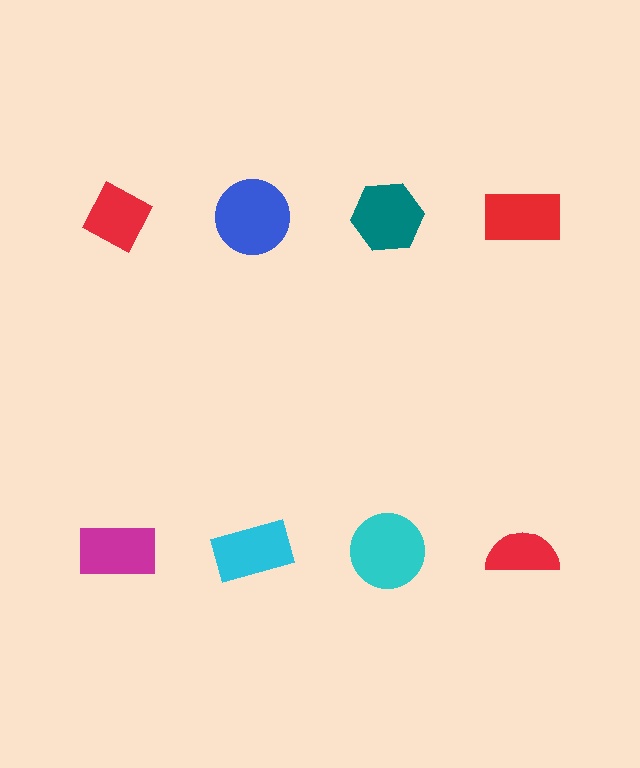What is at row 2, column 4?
A red semicircle.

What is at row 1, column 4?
A red rectangle.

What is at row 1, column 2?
A blue circle.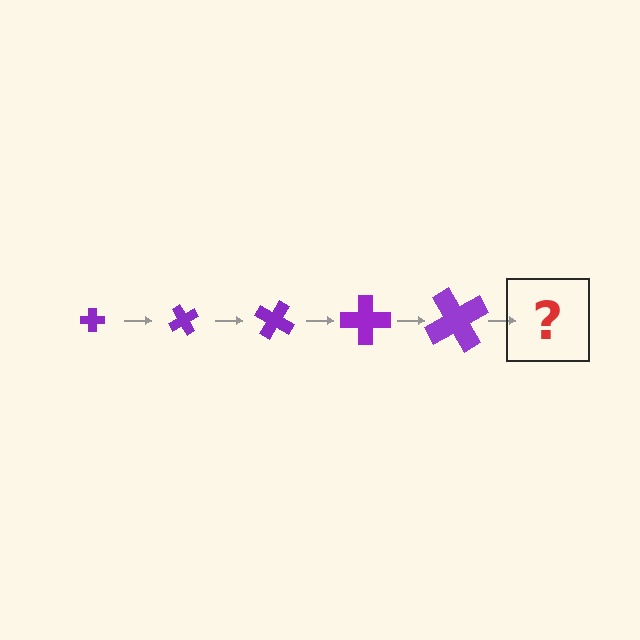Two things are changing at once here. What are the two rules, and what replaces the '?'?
The two rules are that the cross grows larger each step and it rotates 60 degrees each step. The '?' should be a cross, larger than the previous one and rotated 300 degrees from the start.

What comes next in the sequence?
The next element should be a cross, larger than the previous one and rotated 300 degrees from the start.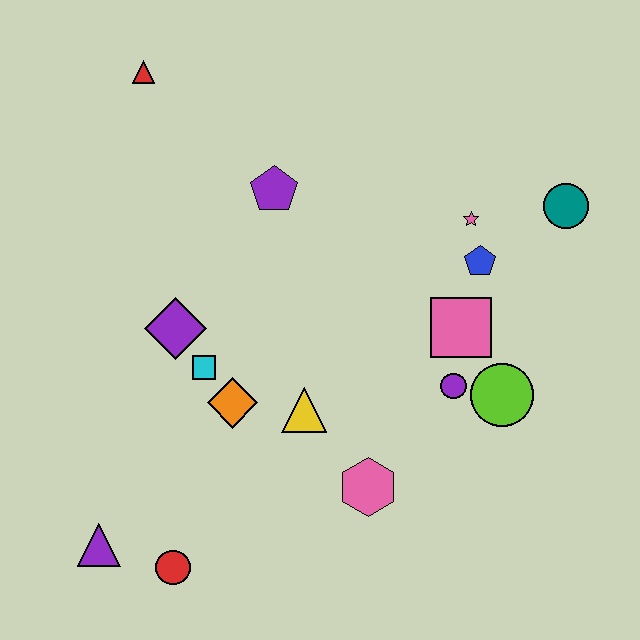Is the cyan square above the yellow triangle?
Yes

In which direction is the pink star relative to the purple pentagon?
The pink star is to the right of the purple pentagon.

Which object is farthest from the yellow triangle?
The red triangle is farthest from the yellow triangle.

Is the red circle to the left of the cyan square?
Yes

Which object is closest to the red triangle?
The purple pentagon is closest to the red triangle.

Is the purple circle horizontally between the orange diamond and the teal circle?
Yes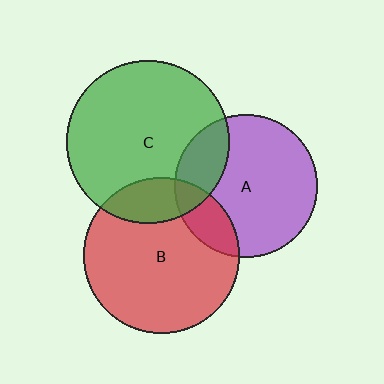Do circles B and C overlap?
Yes.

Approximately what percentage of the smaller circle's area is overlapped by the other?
Approximately 20%.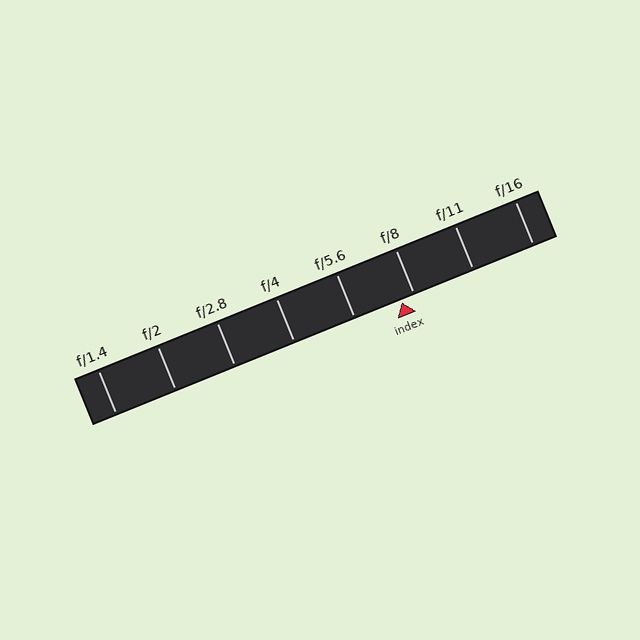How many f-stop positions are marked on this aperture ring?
There are 8 f-stop positions marked.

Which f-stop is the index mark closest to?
The index mark is closest to f/8.